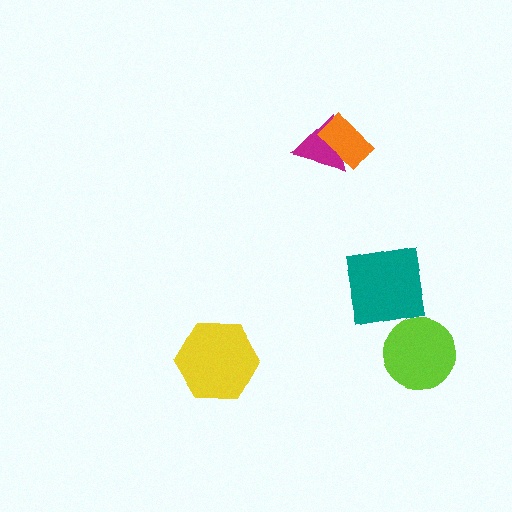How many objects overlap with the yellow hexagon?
0 objects overlap with the yellow hexagon.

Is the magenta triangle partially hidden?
Yes, it is partially covered by another shape.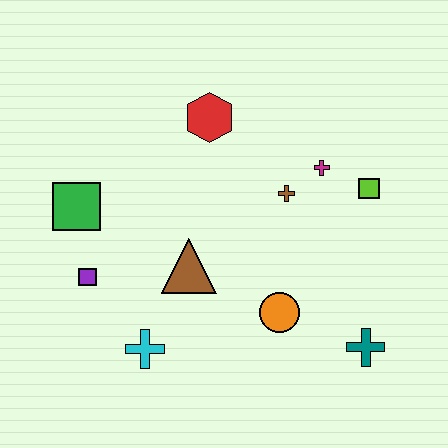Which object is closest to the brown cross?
The magenta cross is closest to the brown cross.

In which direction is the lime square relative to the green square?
The lime square is to the right of the green square.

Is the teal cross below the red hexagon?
Yes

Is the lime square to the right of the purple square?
Yes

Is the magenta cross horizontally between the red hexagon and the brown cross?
No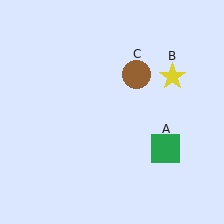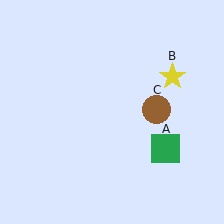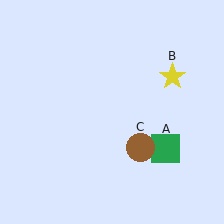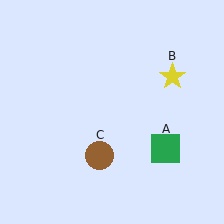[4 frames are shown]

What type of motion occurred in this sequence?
The brown circle (object C) rotated clockwise around the center of the scene.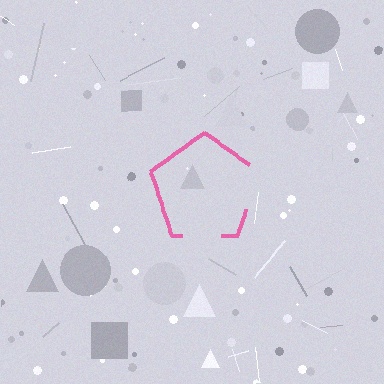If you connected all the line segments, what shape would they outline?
They would outline a pentagon.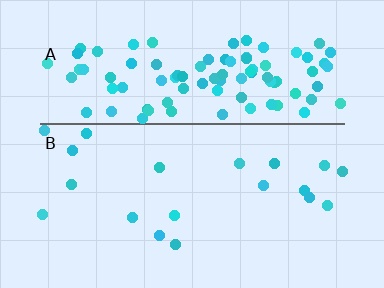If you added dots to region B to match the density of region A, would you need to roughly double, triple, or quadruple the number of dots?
Approximately quadruple.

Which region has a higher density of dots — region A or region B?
A (the top).